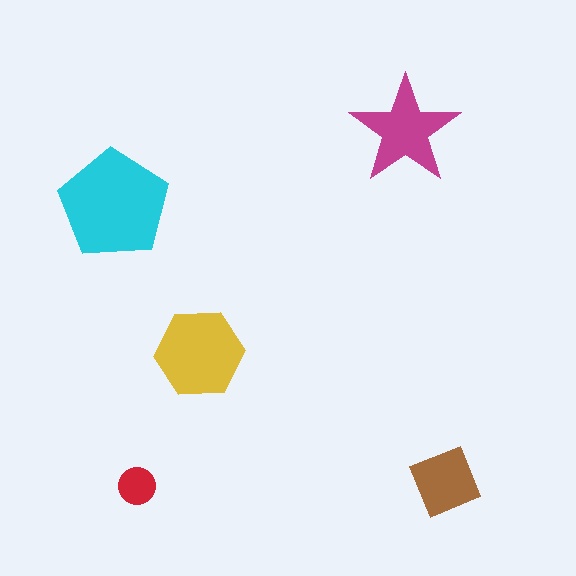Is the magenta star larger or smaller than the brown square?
Larger.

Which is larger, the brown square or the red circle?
The brown square.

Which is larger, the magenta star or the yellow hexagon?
The yellow hexagon.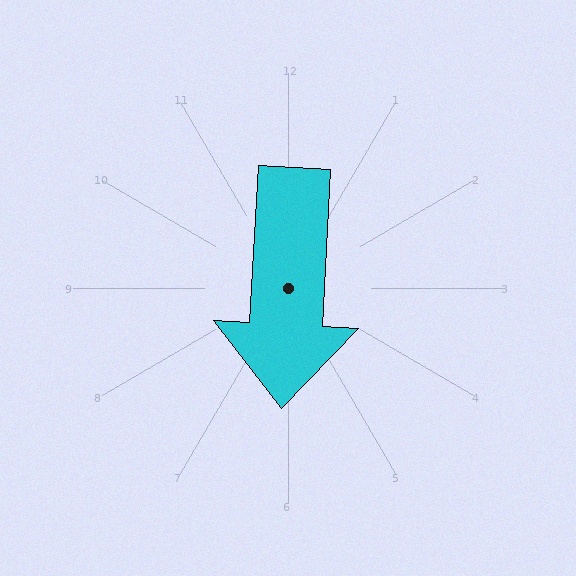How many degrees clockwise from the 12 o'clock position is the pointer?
Approximately 183 degrees.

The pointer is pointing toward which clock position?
Roughly 6 o'clock.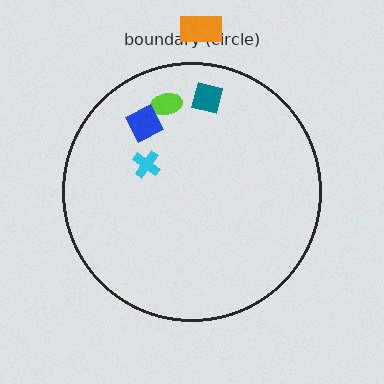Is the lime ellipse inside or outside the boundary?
Inside.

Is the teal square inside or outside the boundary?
Inside.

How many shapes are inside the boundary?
4 inside, 1 outside.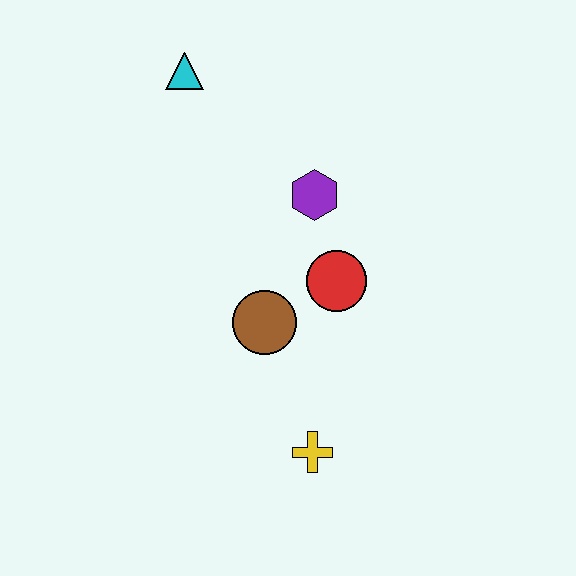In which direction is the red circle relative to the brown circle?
The red circle is to the right of the brown circle.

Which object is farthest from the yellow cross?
The cyan triangle is farthest from the yellow cross.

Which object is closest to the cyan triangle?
The purple hexagon is closest to the cyan triangle.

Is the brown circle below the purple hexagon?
Yes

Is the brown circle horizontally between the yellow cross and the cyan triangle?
Yes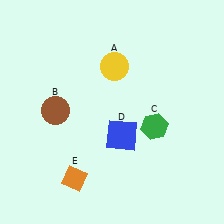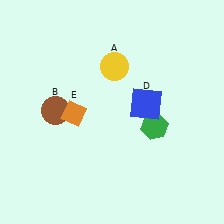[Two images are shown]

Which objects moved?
The objects that moved are: the blue square (D), the orange diamond (E).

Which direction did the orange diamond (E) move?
The orange diamond (E) moved up.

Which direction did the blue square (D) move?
The blue square (D) moved up.